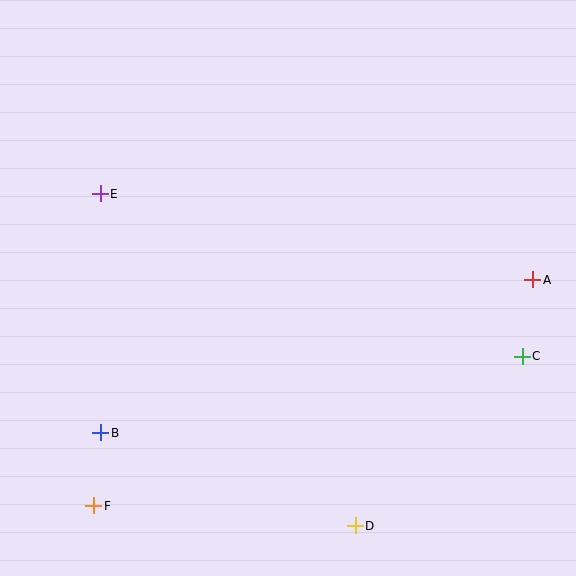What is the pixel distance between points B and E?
The distance between B and E is 239 pixels.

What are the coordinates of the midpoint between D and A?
The midpoint between D and A is at (444, 403).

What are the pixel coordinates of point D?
Point D is at (355, 526).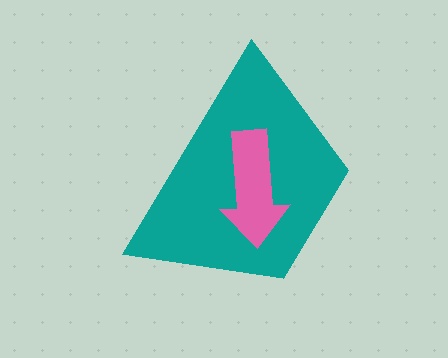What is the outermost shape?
The teal trapezoid.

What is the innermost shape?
The pink arrow.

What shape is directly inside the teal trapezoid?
The pink arrow.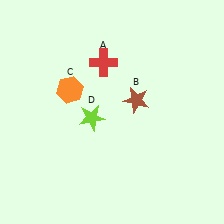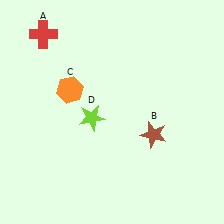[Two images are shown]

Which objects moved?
The objects that moved are: the red cross (A), the brown star (B).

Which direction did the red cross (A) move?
The red cross (A) moved left.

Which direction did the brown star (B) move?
The brown star (B) moved down.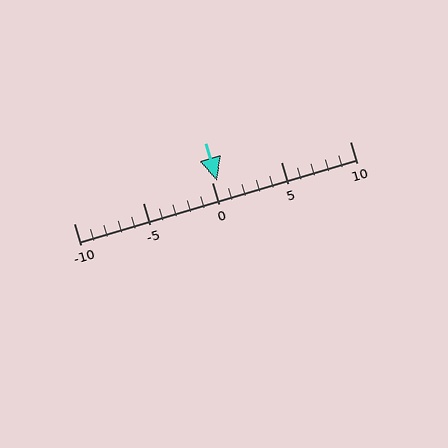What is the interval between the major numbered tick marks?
The major tick marks are spaced 5 units apart.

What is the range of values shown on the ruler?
The ruler shows values from -10 to 10.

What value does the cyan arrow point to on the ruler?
The cyan arrow points to approximately 0.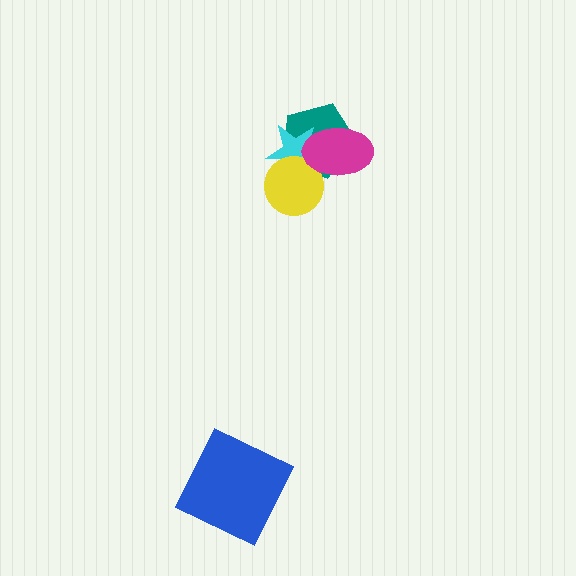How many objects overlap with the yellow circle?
3 objects overlap with the yellow circle.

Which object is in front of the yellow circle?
The magenta ellipse is in front of the yellow circle.